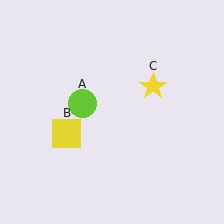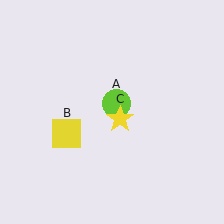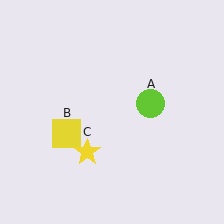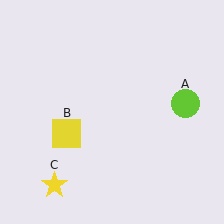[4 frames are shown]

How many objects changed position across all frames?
2 objects changed position: lime circle (object A), yellow star (object C).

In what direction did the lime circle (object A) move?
The lime circle (object A) moved right.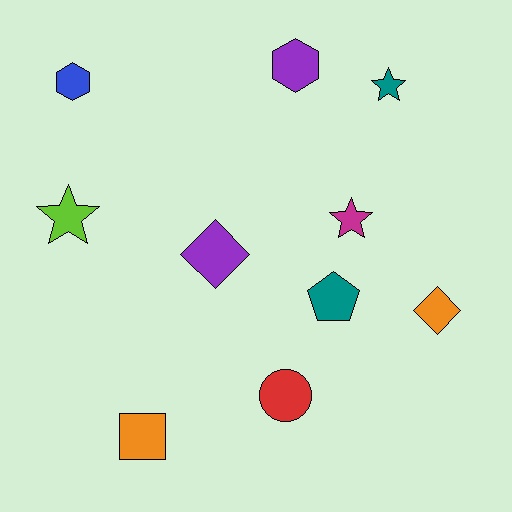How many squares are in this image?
There is 1 square.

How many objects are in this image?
There are 10 objects.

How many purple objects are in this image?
There are 2 purple objects.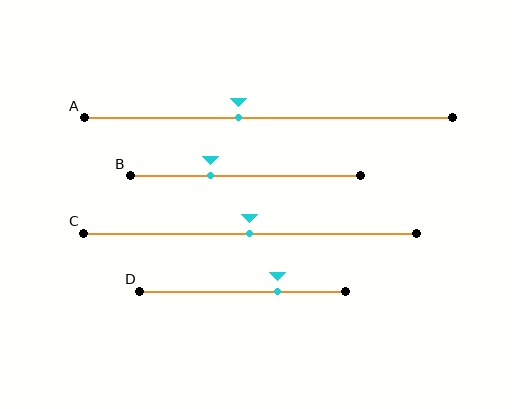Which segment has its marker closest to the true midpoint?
Segment C has its marker closest to the true midpoint.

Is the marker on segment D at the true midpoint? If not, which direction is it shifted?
No, the marker on segment D is shifted to the right by about 17% of the segment length.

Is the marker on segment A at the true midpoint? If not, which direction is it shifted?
No, the marker on segment A is shifted to the left by about 8% of the segment length.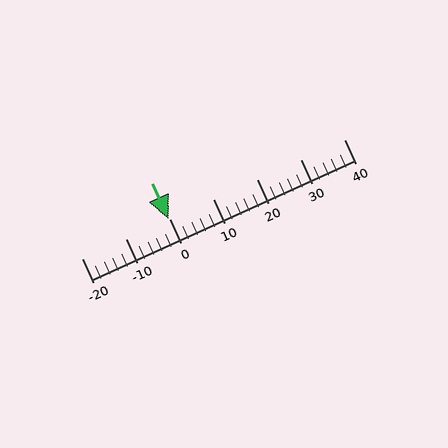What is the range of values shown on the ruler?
The ruler shows values from -20 to 40.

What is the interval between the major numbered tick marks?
The major tick marks are spaced 10 units apart.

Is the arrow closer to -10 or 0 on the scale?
The arrow is closer to 0.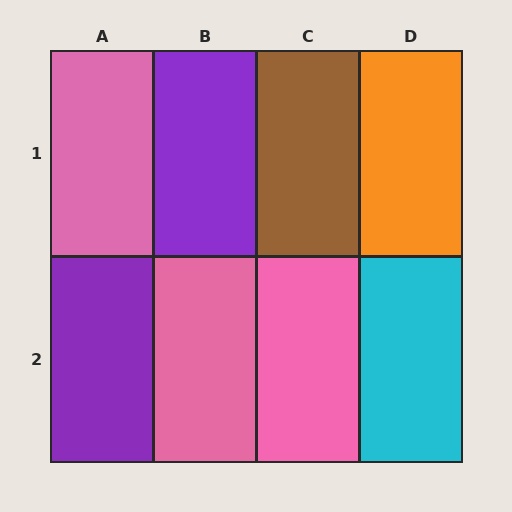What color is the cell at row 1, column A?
Pink.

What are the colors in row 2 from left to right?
Purple, pink, pink, cyan.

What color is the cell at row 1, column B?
Purple.